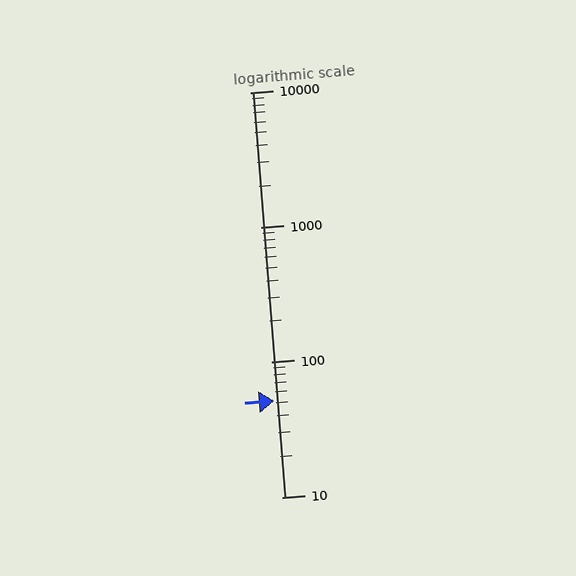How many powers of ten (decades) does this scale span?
The scale spans 3 decades, from 10 to 10000.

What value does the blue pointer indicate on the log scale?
The pointer indicates approximately 52.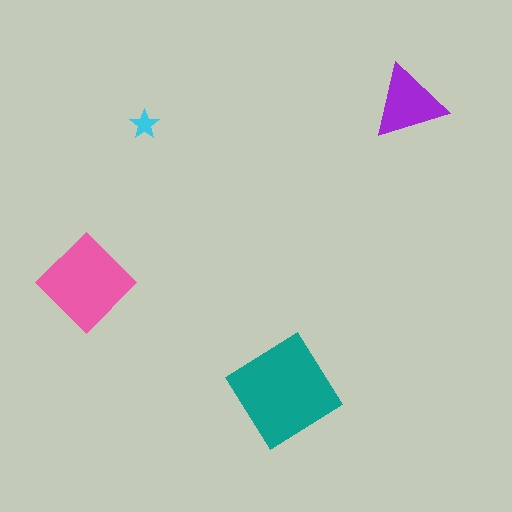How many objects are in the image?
There are 4 objects in the image.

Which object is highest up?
The purple triangle is topmost.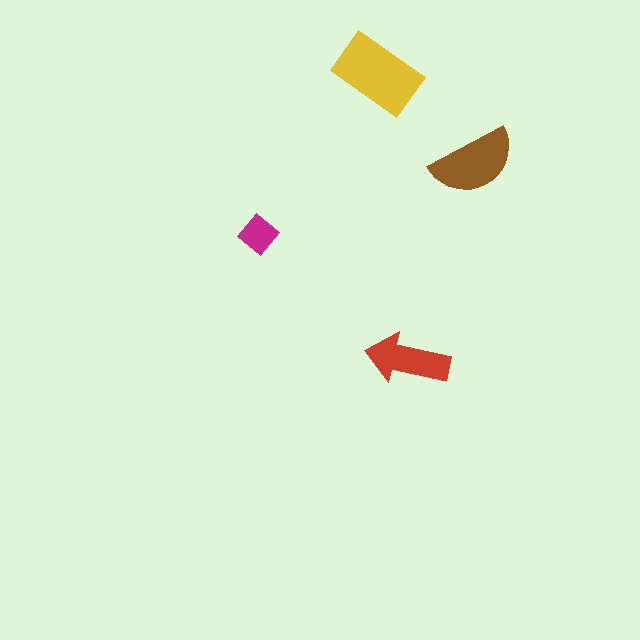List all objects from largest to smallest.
The yellow rectangle, the brown semicircle, the red arrow, the magenta diamond.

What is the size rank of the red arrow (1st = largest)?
3rd.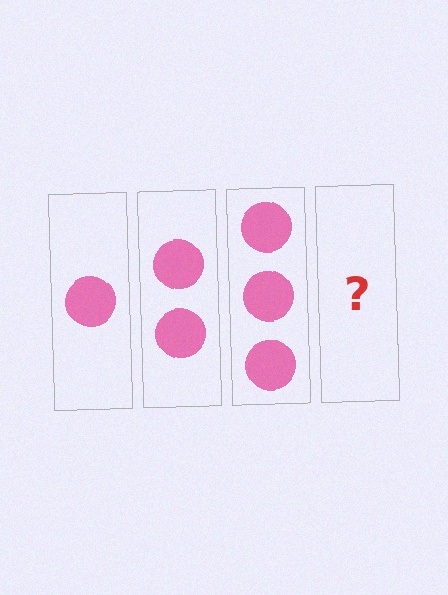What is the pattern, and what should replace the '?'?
The pattern is that each step adds one more circle. The '?' should be 4 circles.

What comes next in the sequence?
The next element should be 4 circles.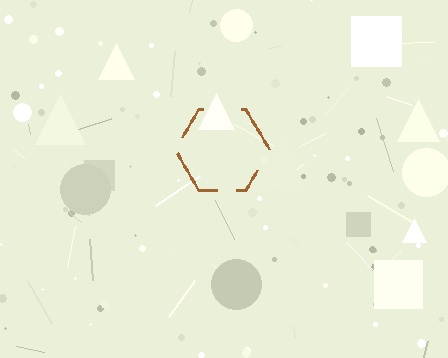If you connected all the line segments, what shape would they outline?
They would outline a hexagon.